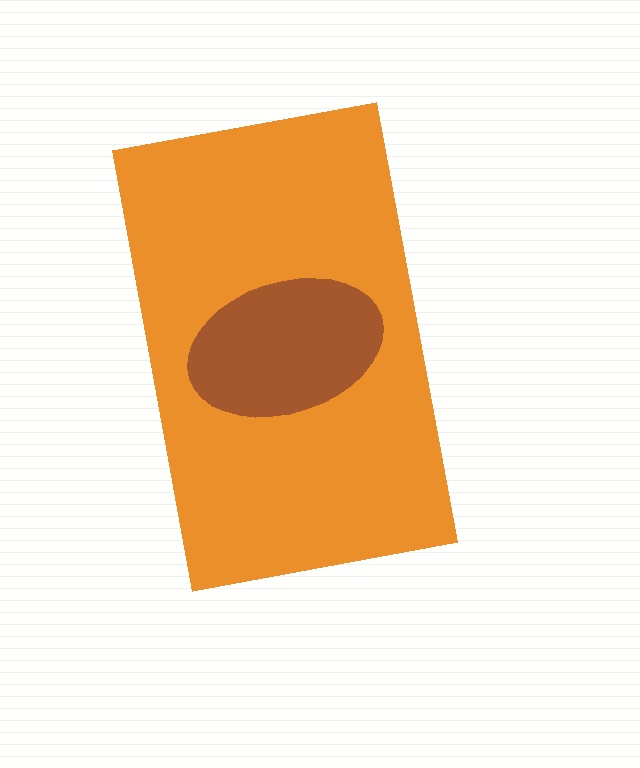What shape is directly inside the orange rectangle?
The brown ellipse.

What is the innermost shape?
The brown ellipse.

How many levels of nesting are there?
2.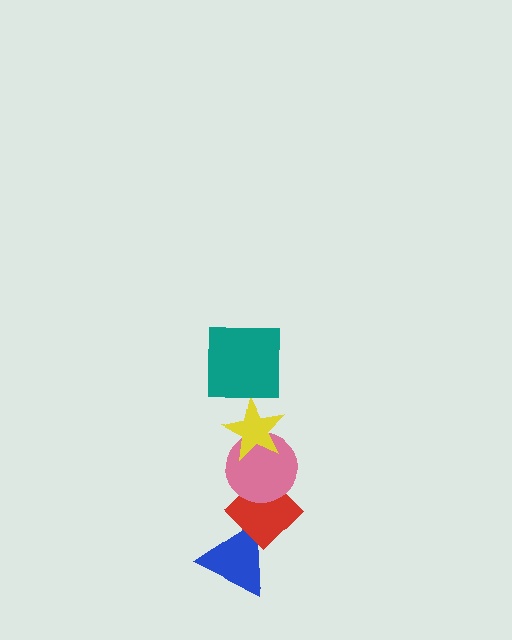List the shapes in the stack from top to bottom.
From top to bottom: the teal square, the yellow star, the pink circle, the red diamond, the blue triangle.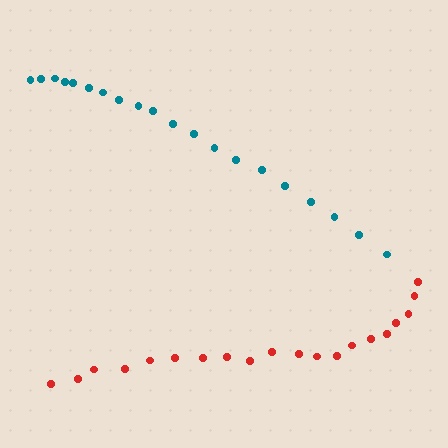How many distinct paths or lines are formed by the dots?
There are 2 distinct paths.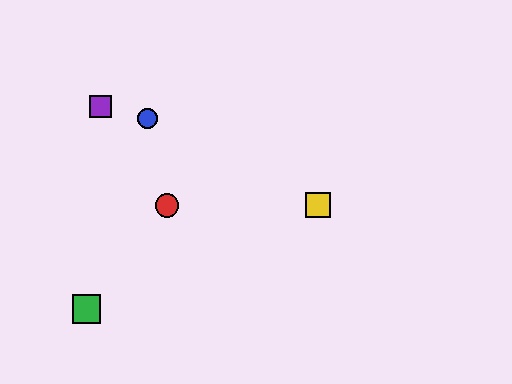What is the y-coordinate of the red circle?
The red circle is at y≈205.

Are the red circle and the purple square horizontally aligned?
No, the red circle is at y≈205 and the purple square is at y≈106.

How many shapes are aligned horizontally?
2 shapes (the red circle, the yellow square) are aligned horizontally.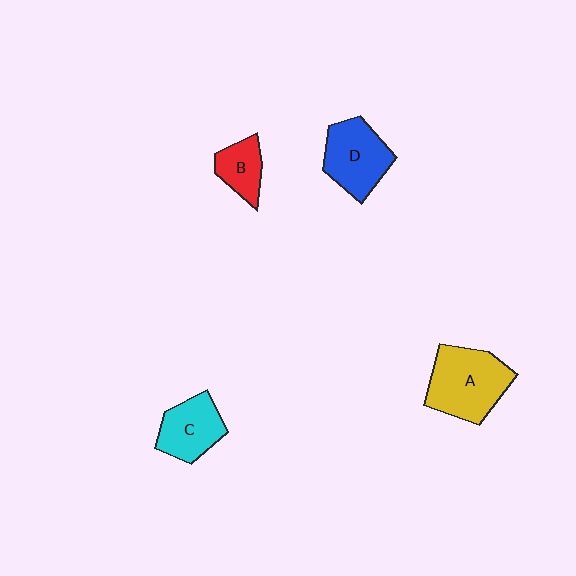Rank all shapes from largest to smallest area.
From largest to smallest: A (yellow), D (blue), C (cyan), B (red).